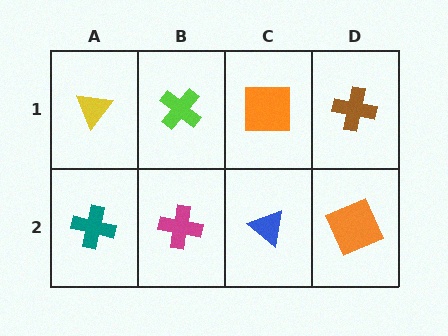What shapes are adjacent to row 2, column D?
A brown cross (row 1, column D), a blue triangle (row 2, column C).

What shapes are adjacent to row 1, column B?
A magenta cross (row 2, column B), a yellow triangle (row 1, column A), an orange square (row 1, column C).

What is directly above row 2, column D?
A brown cross.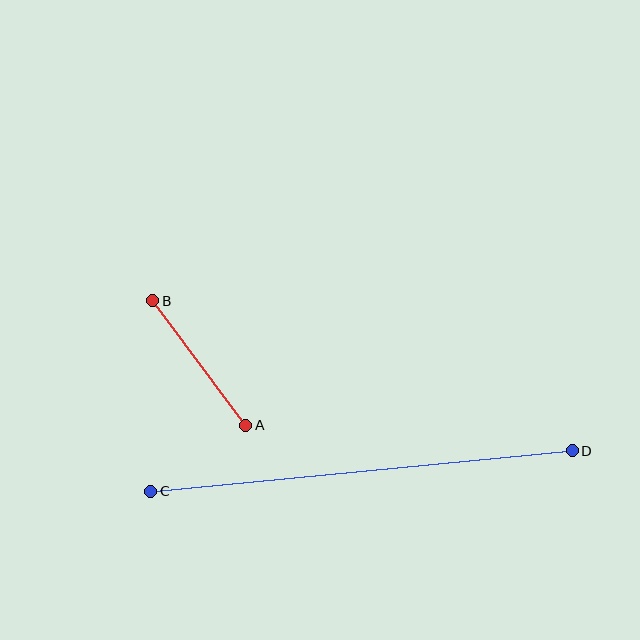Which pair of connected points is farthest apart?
Points C and D are farthest apart.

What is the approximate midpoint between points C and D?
The midpoint is at approximately (361, 471) pixels.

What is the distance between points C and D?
The distance is approximately 424 pixels.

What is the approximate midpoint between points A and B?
The midpoint is at approximately (199, 363) pixels.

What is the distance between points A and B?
The distance is approximately 155 pixels.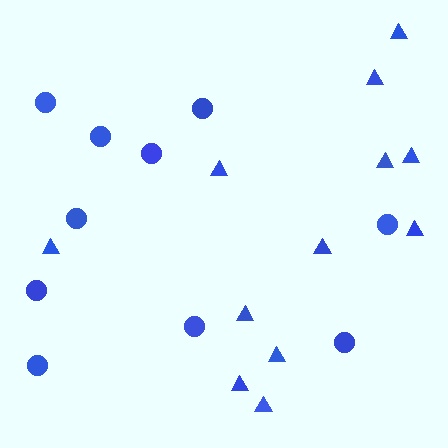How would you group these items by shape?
There are 2 groups: one group of circles (10) and one group of triangles (12).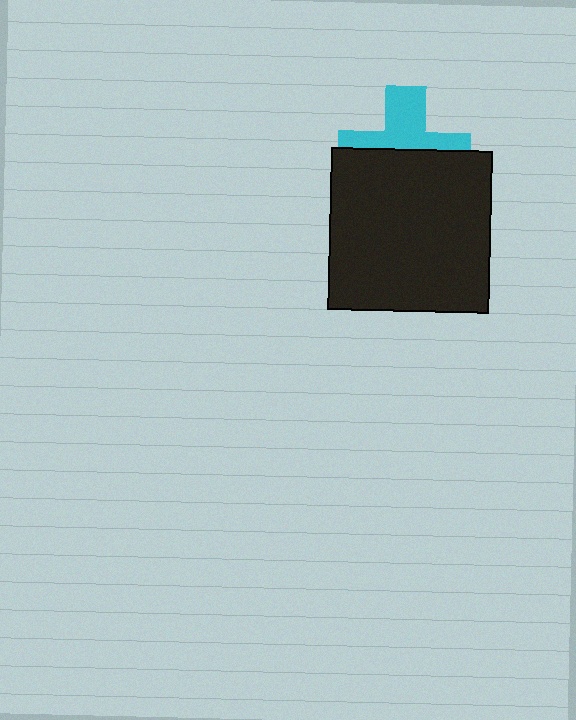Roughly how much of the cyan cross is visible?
A small part of it is visible (roughly 44%).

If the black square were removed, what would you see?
You would see the complete cyan cross.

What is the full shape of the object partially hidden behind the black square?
The partially hidden object is a cyan cross.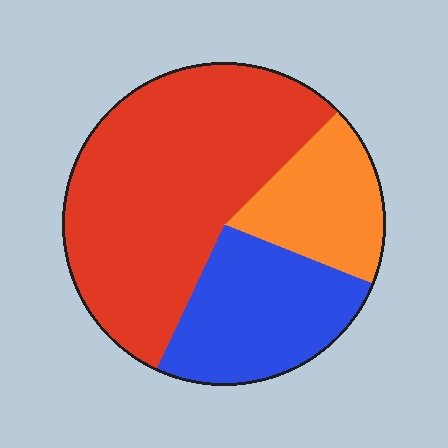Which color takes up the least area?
Orange, at roughly 20%.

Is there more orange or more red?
Red.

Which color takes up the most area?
Red, at roughly 55%.